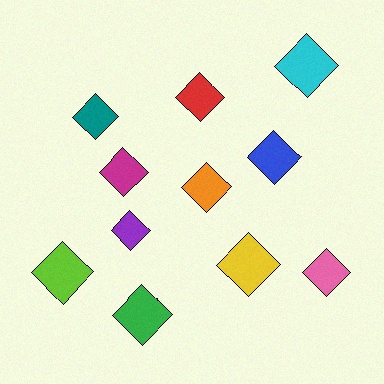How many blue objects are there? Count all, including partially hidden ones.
There is 1 blue object.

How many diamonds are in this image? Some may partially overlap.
There are 11 diamonds.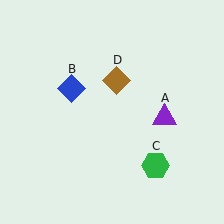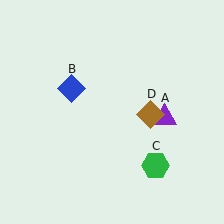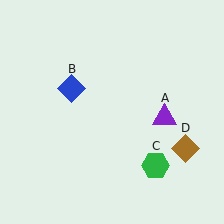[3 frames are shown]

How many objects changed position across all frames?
1 object changed position: brown diamond (object D).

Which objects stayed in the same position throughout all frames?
Purple triangle (object A) and blue diamond (object B) and green hexagon (object C) remained stationary.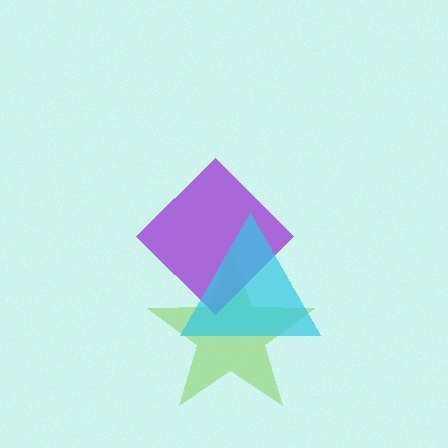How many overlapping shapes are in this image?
There are 3 overlapping shapes in the image.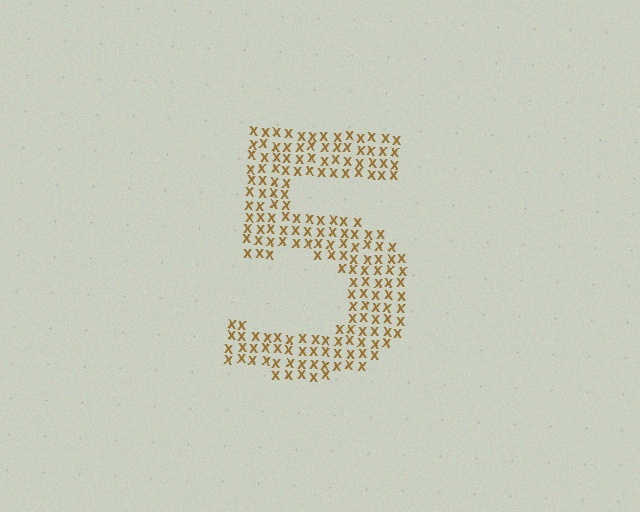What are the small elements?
The small elements are letter X's.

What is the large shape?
The large shape is the digit 5.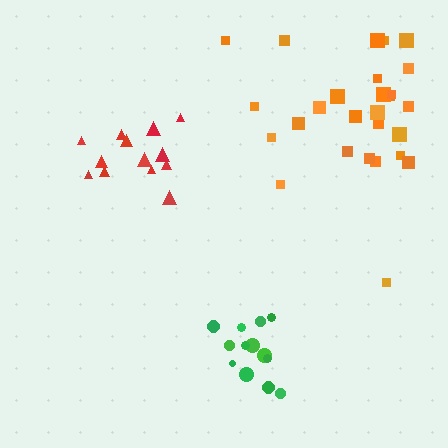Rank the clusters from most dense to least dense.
green, red, orange.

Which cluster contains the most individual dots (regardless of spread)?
Orange (27).